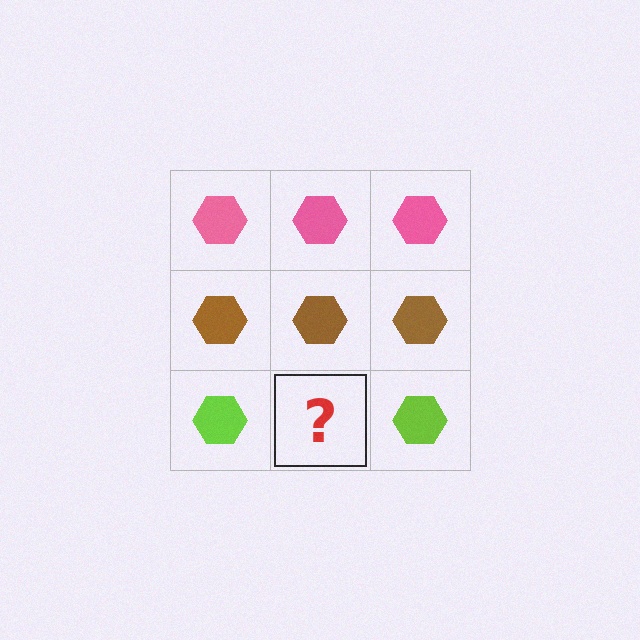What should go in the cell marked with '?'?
The missing cell should contain a lime hexagon.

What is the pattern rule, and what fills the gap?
The rule is that each row has a consistent color. The gap should be filled with a lime hexagon.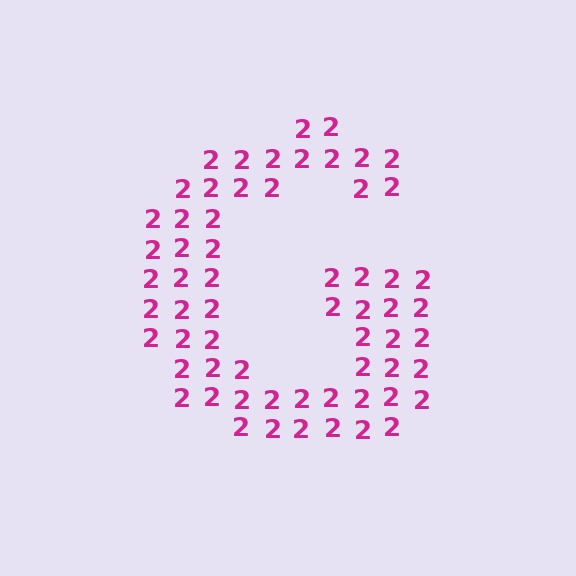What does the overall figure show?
The overall figure shows the letter G.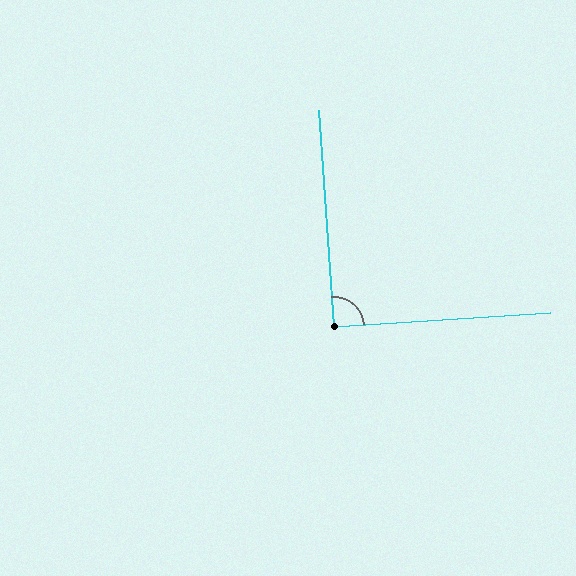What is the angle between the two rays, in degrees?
Approximately 90 degrees.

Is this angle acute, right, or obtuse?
It is approximately a right angle.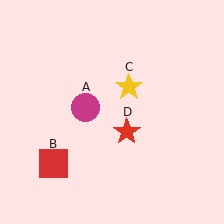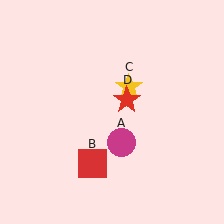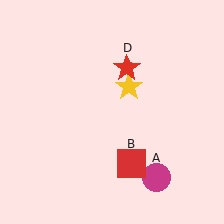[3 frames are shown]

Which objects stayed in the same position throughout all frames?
Yellow star (object C) remained stationary.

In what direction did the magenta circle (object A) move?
The magenta circle (object A) moved down and to the right.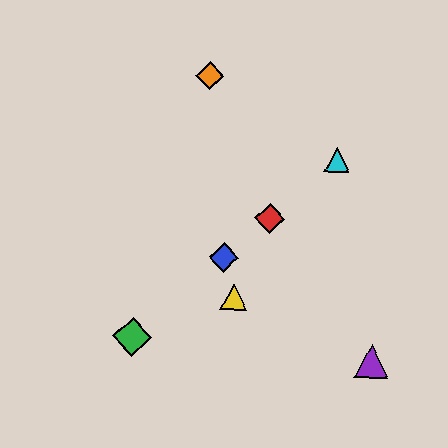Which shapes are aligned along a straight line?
The red diamond, the blue diamond, the green diamond, the cyan triangle are aligned along a straight line.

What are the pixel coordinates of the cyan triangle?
The cyan triangle is at (337, 160).